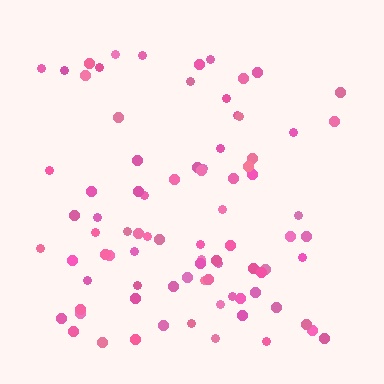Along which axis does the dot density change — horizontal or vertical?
Vertical.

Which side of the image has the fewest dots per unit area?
The top.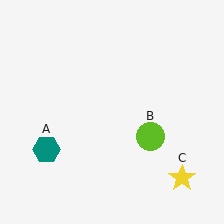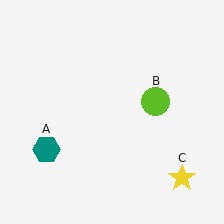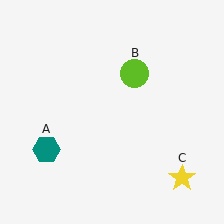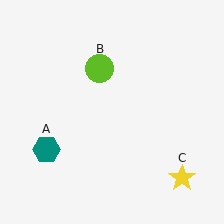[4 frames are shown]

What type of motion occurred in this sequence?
The lime circle (object B) rotated counterclockwise around the center of the scene.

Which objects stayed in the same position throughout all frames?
Teal hexagon (object A) and yellow star (object C) remained stationary.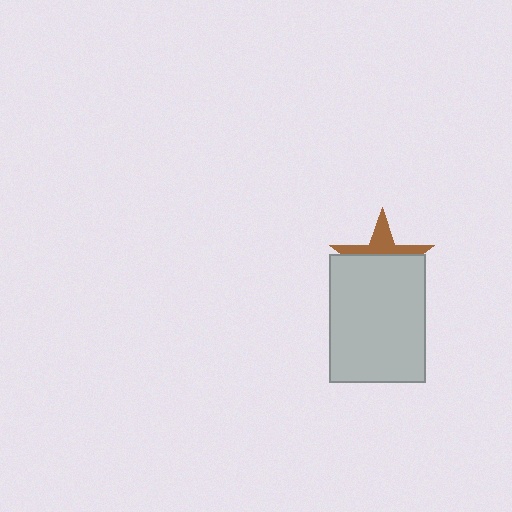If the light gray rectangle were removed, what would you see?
You would see the complete brown star.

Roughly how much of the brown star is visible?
A small part of it is visible (roughly 36%).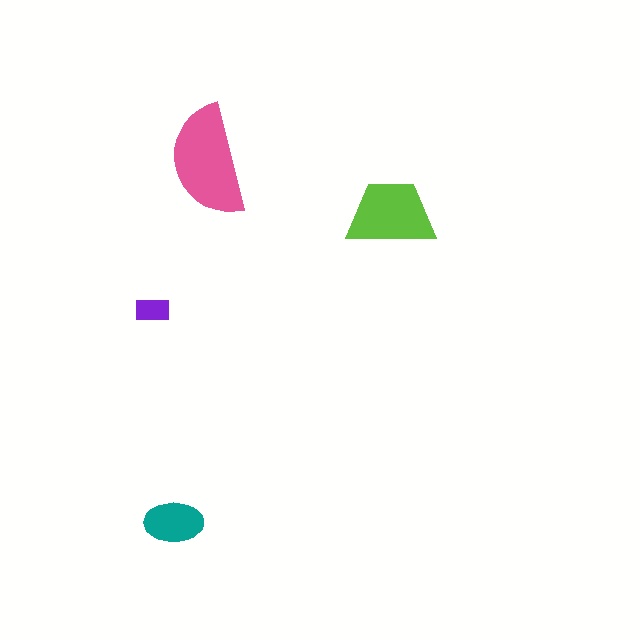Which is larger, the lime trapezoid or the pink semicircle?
The pink semicircle.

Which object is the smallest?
The purple rectangle.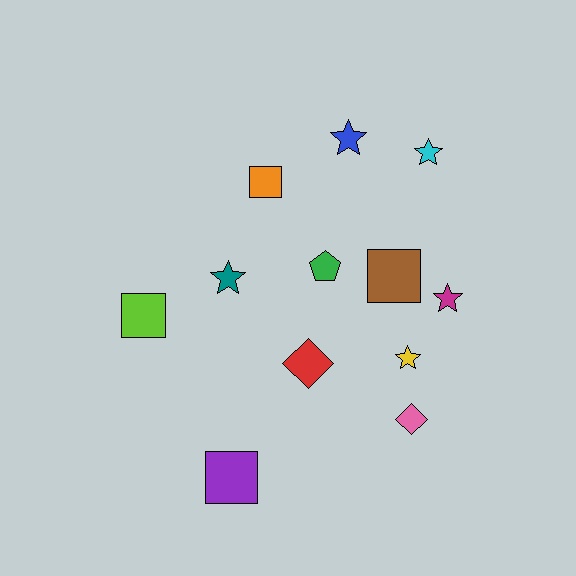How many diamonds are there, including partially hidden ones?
There are 2 diamonds.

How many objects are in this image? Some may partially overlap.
There are 12 objects.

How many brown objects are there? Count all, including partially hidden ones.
There is 1 brown object.